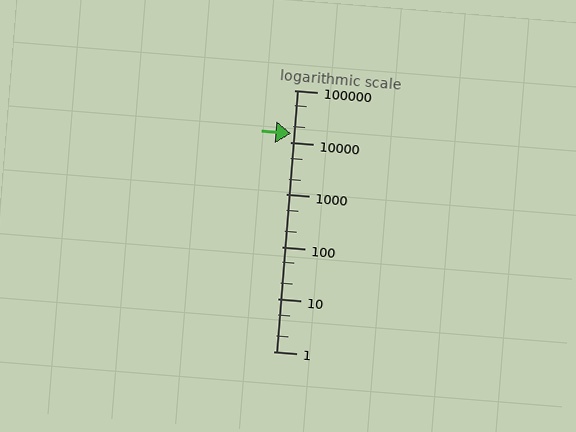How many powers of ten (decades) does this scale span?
The scale spans 5 decades, from 1 to 100000.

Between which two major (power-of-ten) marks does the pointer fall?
The pointer is between 10000 and 100000.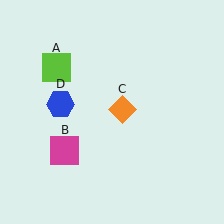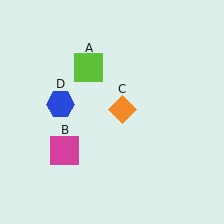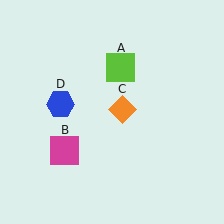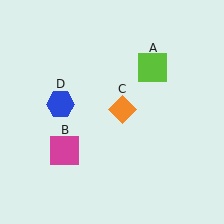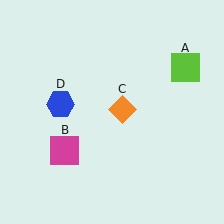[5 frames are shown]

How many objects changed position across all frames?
1 object changed position: lime square (object A).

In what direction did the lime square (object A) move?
The lime square (object A) moved right.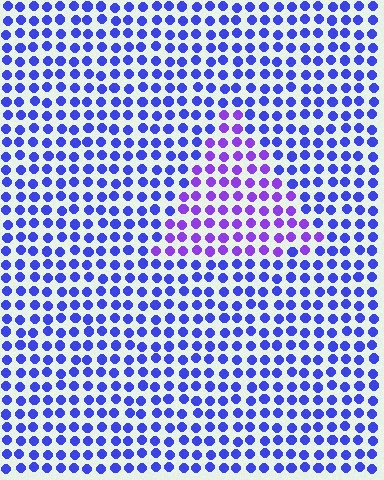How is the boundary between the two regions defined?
The boundary is defined purely by a slight shift in hue (about 34 degrees). Spacing, size, and orientation are identical on both sides.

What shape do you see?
I see a triangle.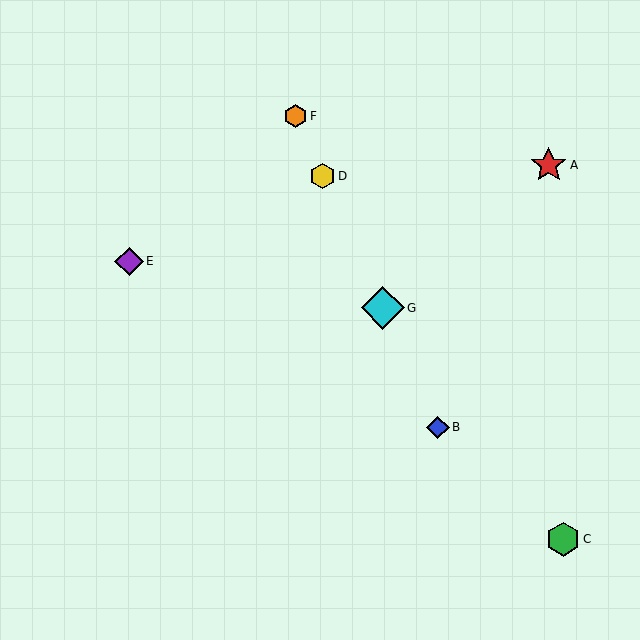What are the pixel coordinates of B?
Object B is at (438, 427).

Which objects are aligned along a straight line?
Objects B, D, F, G are aligned along a straight line.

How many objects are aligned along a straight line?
4 objects (B, D, F, G) are aligned along a straight line.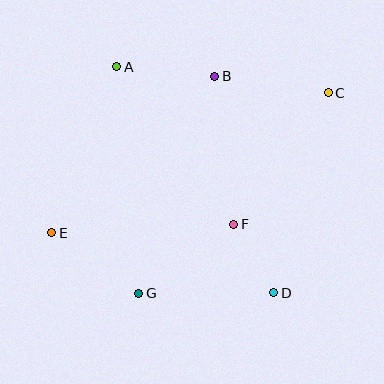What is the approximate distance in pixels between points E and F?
The distance between E and F is approximately 182 pixels.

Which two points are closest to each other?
Points D and F are closest to each other.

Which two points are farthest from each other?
Points C and E are farthest from each other.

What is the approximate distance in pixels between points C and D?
The distance between C and D is approximately 207 pixels.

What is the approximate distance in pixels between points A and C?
The distance between A and C is approximately 213 pixels.